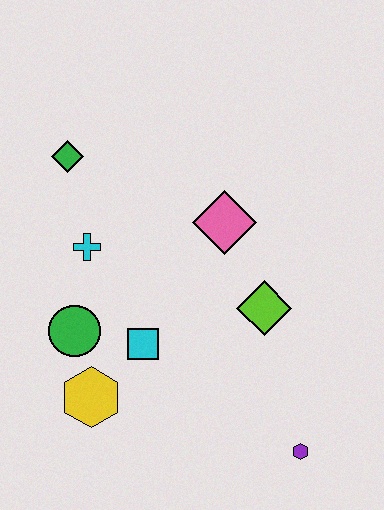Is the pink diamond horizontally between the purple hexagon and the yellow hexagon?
Yes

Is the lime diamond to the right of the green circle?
Yes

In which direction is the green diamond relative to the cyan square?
The green diamond is above the cyan square.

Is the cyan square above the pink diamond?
No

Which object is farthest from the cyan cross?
The purple hexagon is farthest from the cyan cross.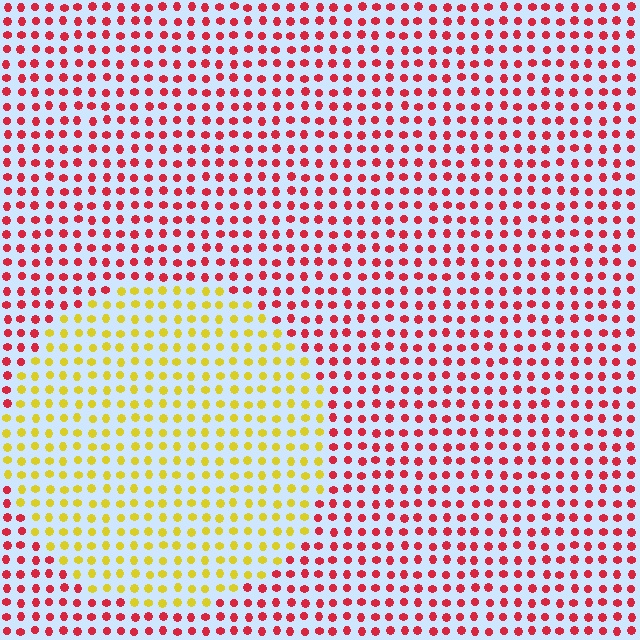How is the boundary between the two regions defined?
The boundary is defined purely by a slight shift in hue (about 66 degrees). Spacing, size, and orientation are identical on both sides.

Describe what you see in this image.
The image is filled with small red elements in a uniform arrangement. A circle-shaped region is visible where the elements are tinted to a slightly different hue, forming a subtle color boundary.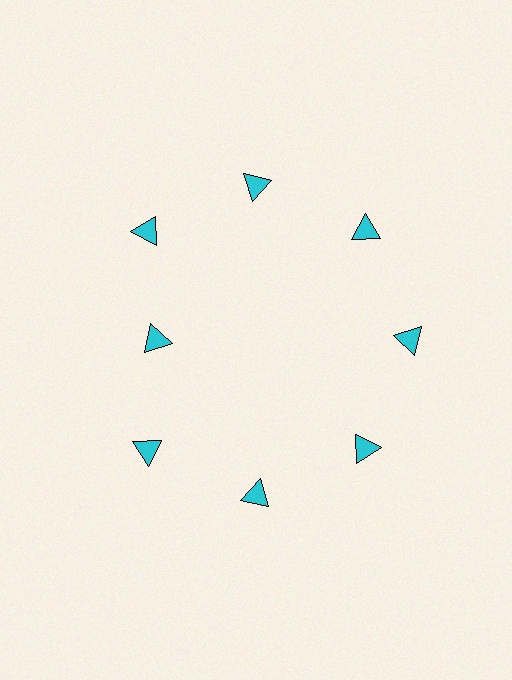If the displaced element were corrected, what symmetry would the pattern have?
It would have 8-fold rotational symmetry — the pattern would map onto itself every 45 degrees.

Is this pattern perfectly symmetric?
No. The 8 cyan triangles are arranged in a ring, but one element near the 9 o'clock position is pulled inward toward the center, breaking the 8-fold rotational symmetry.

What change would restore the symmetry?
The symmetry would be restored by moving it outward, back onto the ring so that all 8 triangles sit at equal angles and equal distance from the center.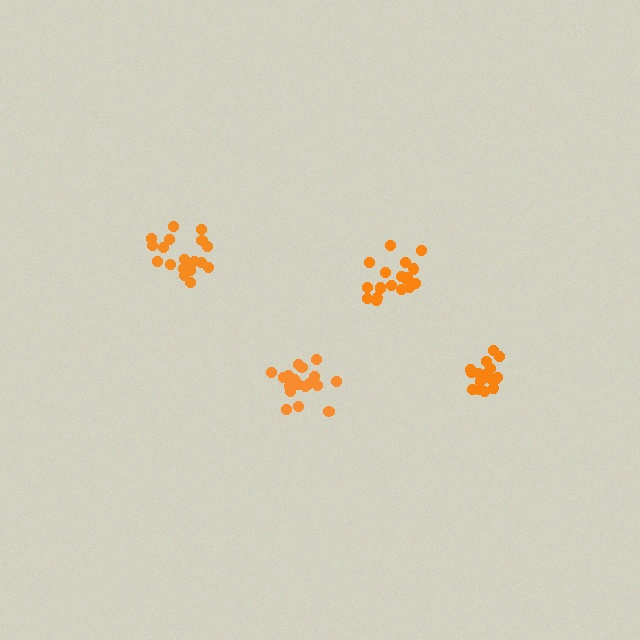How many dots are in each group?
Group 1: 18 dots, Group 2: 19 dots, Group 3: 19 dots, Group 4: 19 dots (75 total).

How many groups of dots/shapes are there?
There are 4 groups.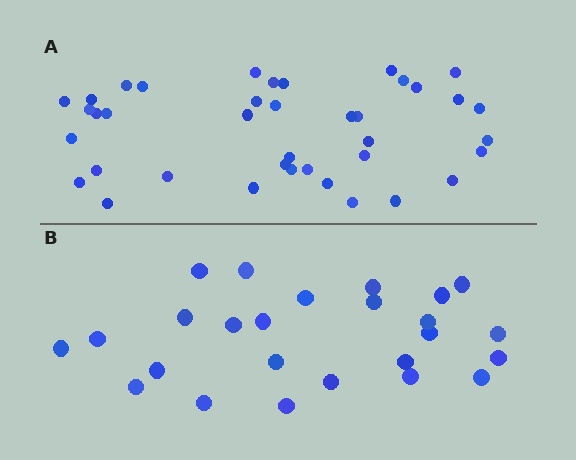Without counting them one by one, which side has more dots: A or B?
Region A (the top region) has more dots.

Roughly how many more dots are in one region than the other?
Region A has approximately 15 more dots than region B.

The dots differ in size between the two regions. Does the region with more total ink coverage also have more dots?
No. Region B has more total ink coverage because its dots are larger, but region A actually contains more individual dots. Total area can be misleading — the number of items is what matters here.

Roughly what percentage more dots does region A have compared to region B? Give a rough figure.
About 55% more.